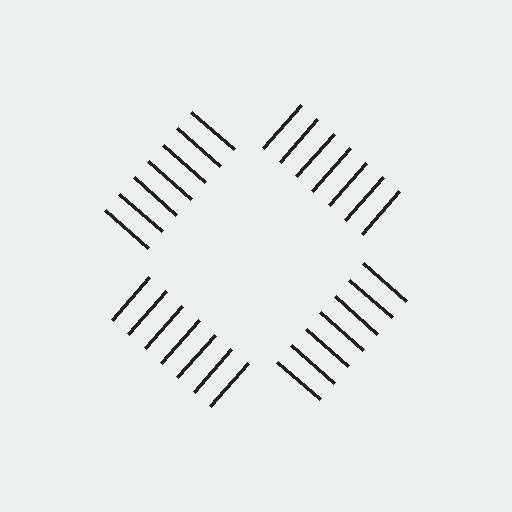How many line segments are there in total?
28 — 7 along each of the 4 edges.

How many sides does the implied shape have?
4 sides — the line-ends trace a square.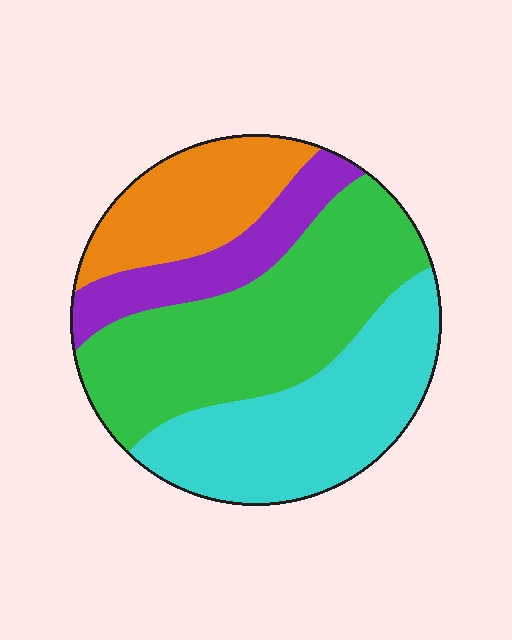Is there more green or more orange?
Green.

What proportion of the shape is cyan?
Cyan takes up about one third (1/3) of the shape.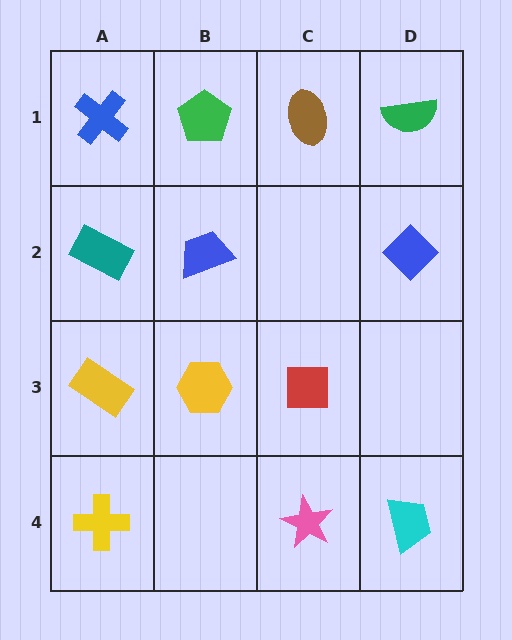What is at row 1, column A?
A blue cross.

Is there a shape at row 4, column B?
No, that cell is empty.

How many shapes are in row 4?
3 shapes.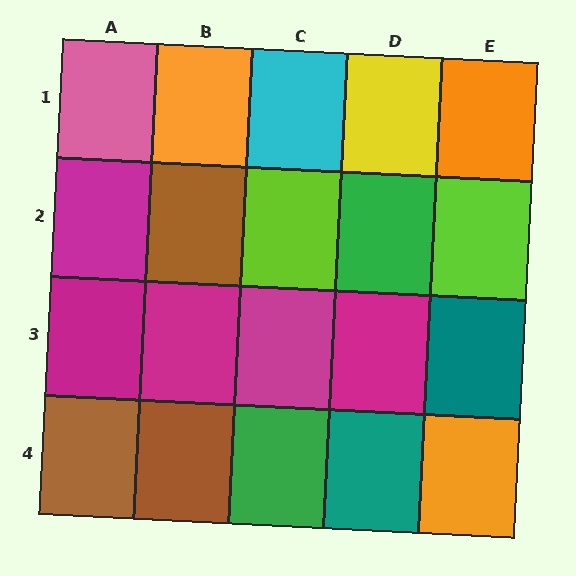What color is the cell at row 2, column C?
Lime.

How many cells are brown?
3 cells are brown.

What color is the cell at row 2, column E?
Lime.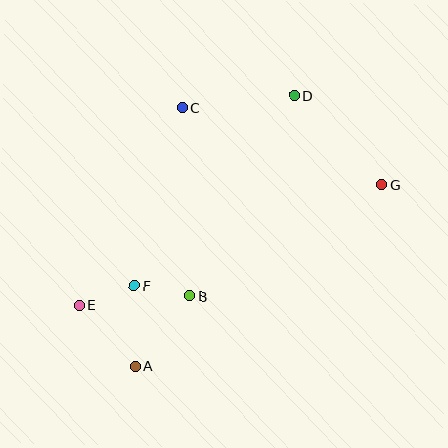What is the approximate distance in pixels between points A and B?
The distance between A and B is approximately 89 pixels.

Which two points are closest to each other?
Points B and F are closest to each other.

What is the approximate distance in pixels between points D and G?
The distance between D and G is approximately 125 pixels.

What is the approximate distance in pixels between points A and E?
The distance between A and E is approximately 83 pixels.